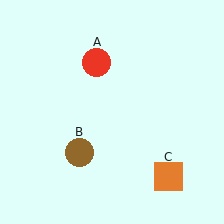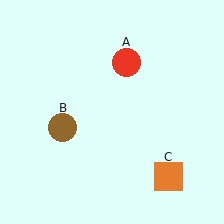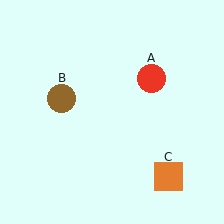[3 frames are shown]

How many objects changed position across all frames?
2 objects changed position: red circle (object A), brown circle (object B).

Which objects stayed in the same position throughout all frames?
Orange square (object C) remained stationary.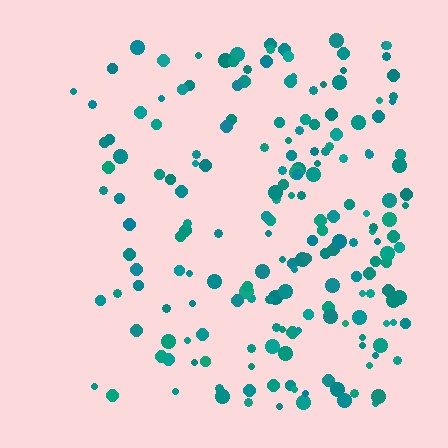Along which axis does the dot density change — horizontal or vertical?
Horizontal.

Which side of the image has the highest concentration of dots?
The right.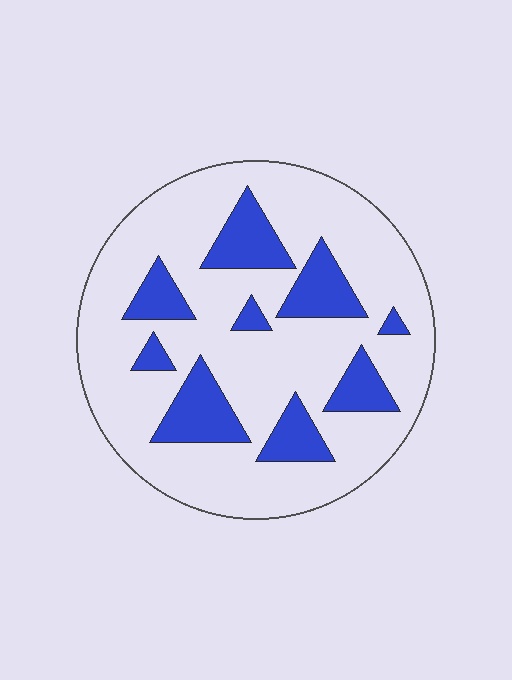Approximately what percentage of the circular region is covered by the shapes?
Approximately 25%.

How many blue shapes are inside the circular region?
9.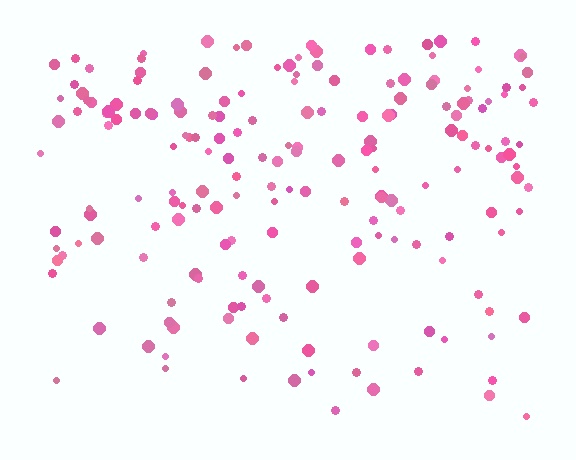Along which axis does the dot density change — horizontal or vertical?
Vertical.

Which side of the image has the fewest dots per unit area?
The bottom.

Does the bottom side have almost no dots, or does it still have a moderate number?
Still a moderate number, just noticeably fewer than the top.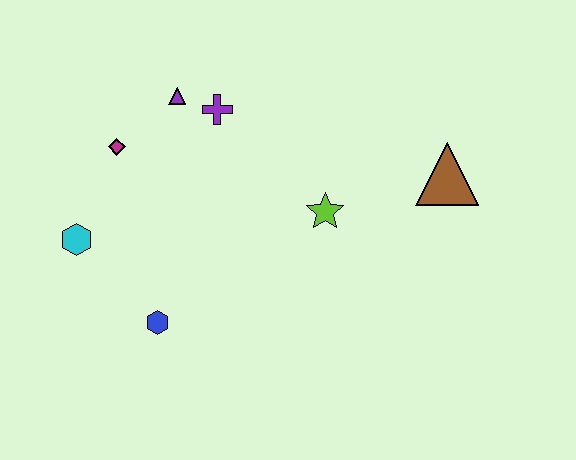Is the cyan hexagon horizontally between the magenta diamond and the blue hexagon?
No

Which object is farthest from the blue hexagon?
The brown triangle is farthest from the blue hexagon.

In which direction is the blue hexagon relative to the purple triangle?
The blue hexagon is below the purple triangle.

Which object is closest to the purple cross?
The purple triangle is closest to the purple cross.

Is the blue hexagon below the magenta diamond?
Yes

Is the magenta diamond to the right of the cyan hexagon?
Yes